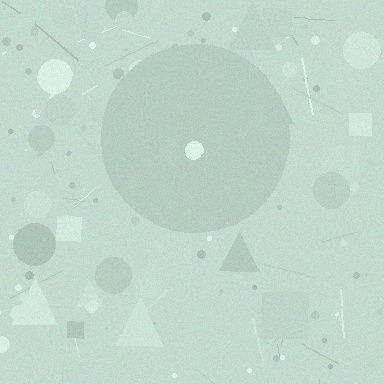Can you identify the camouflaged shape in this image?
The camouflaged shape is a circle.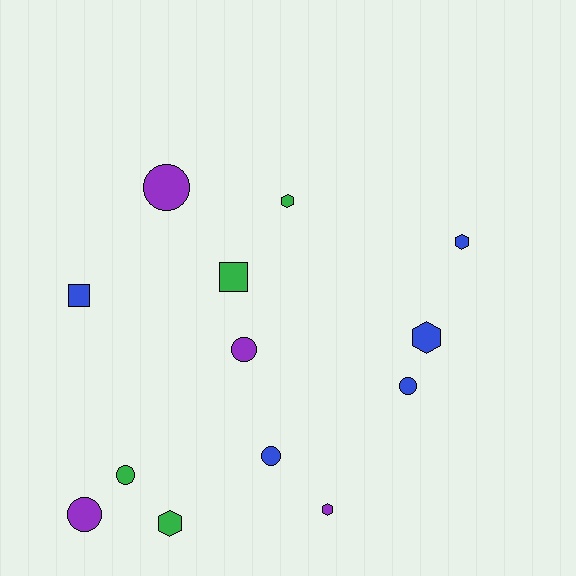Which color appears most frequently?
Blue, with 5 objects.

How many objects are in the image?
There are 13 objects.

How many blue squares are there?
There is 1 blue square.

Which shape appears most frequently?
Circle, with 6 objects.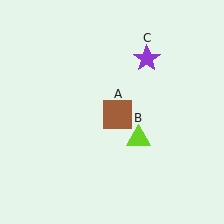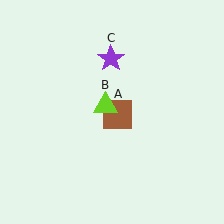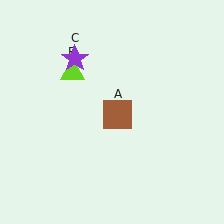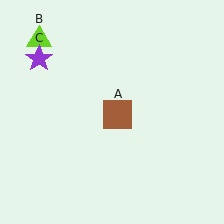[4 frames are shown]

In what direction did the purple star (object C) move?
The purple star (object C) moved left.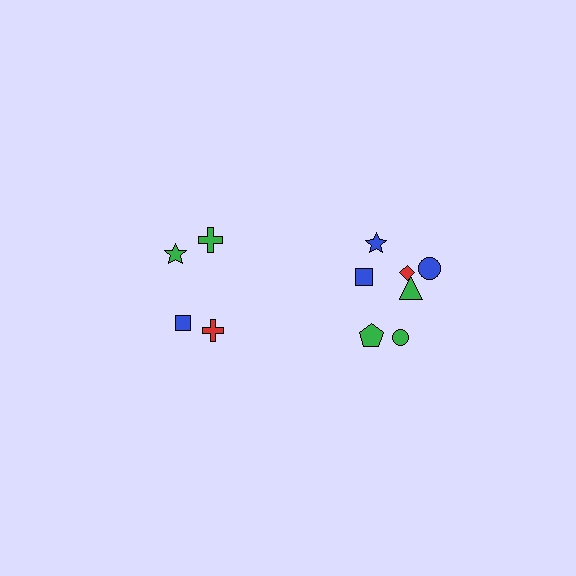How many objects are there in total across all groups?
There are 11 objects.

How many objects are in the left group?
There are 4 objects.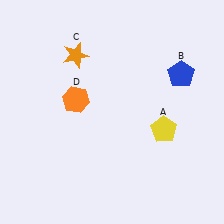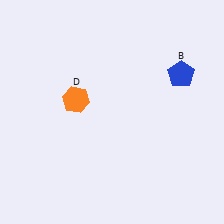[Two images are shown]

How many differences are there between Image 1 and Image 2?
There are 2 differences between the two images.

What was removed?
The yellow pentagon (A), the orange star (C) were removed in Image 2.